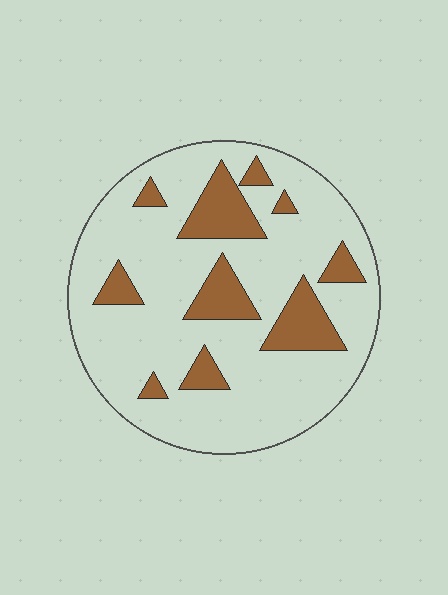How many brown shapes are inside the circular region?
10.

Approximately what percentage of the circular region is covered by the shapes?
Approximately 20%.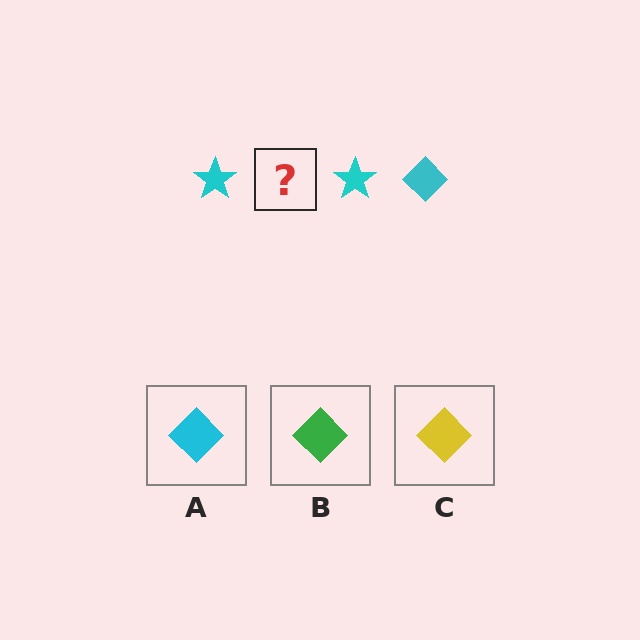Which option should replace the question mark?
Option A.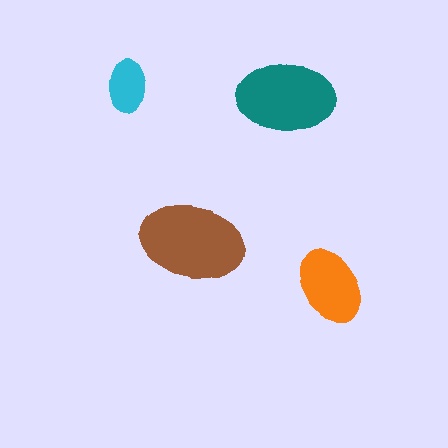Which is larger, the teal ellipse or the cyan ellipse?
The teal one.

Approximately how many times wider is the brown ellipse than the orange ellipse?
About 1.5 times wider.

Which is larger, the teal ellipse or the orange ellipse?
The teal one.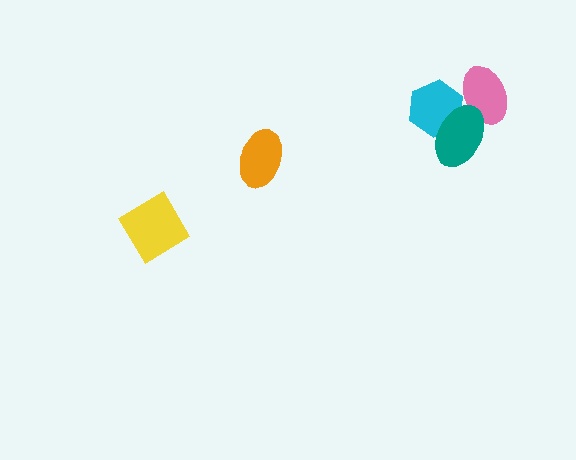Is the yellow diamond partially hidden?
No, no other shape covers it.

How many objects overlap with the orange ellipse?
0 objects overlap with the orange ellipse.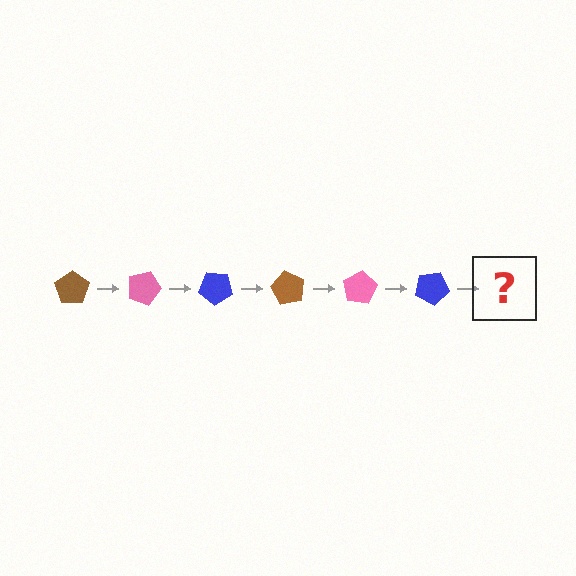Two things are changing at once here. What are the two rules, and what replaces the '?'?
The two rules are that it rotates 20 degrees each step and the color cycles through brown, pink, and blue. The '?' should be a brown pentagon, rotated 120 degrees from the start.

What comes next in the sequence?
The next element should be a brown pentagon, rotated 120 degrees from the start.